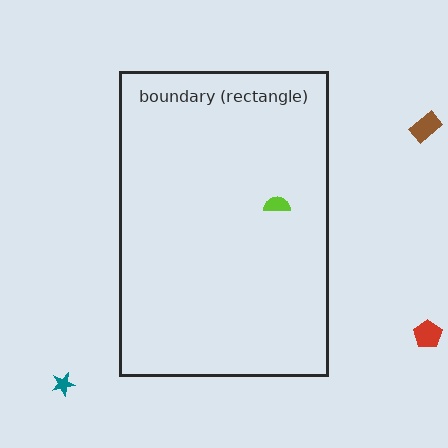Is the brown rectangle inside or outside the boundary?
Outside.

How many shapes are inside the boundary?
1 inside, 3 outside.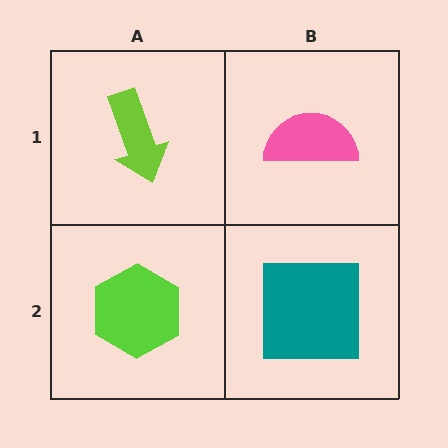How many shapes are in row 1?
2 shapes.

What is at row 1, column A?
A lime arrow.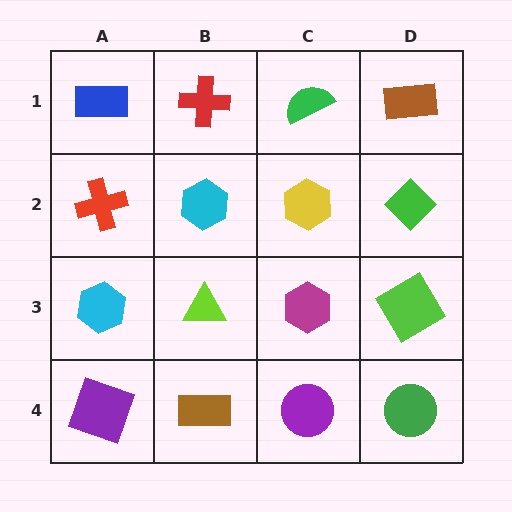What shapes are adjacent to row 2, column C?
A green semicircle (row 1, column C), a magenta hexagon (row 3, column C), a cyan hexagon (row 2, column B), a green diamond (row 2, column D).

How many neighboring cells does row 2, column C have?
4.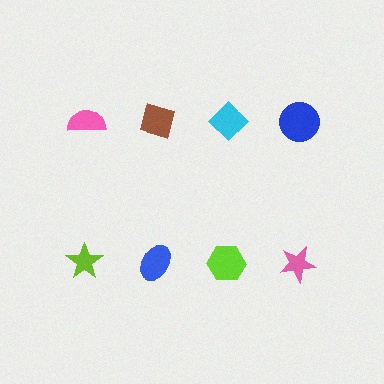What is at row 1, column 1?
A pink semicircle.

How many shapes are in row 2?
4 shapes.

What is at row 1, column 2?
A brown diamond.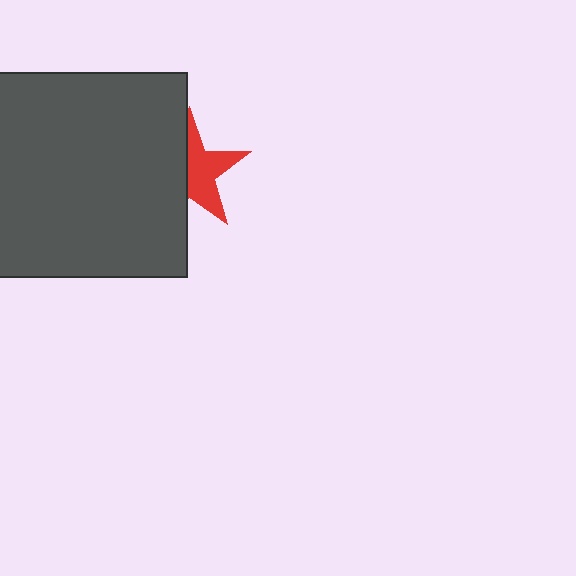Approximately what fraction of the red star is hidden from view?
Roughly 46% of the red star is hidden behind the dark gray rectangle.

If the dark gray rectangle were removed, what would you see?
You would see the complete red star.